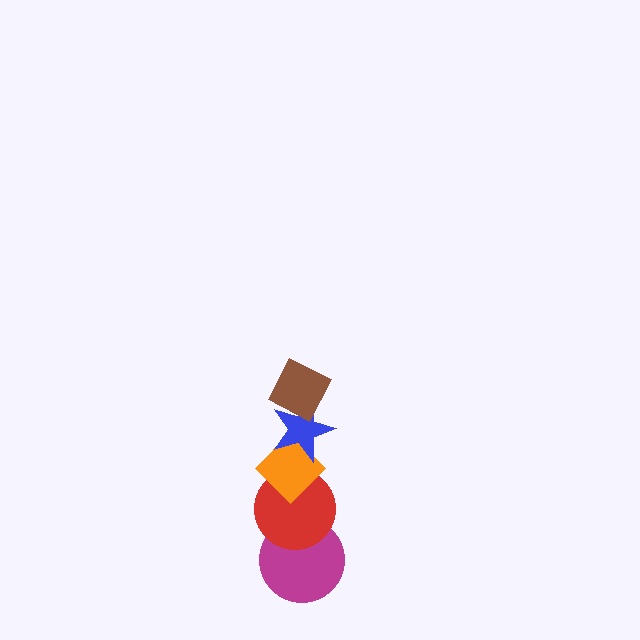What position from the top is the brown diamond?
The brown diamond is 1st from the top.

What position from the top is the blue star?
The blue star is 2nd from the top.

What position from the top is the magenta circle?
The magenta circle is 5th from the top.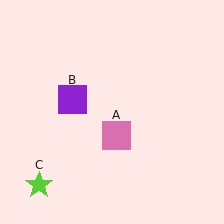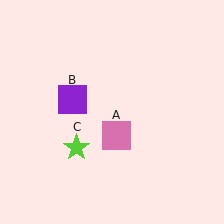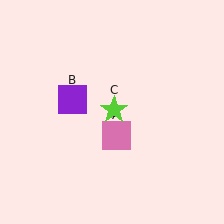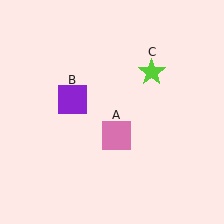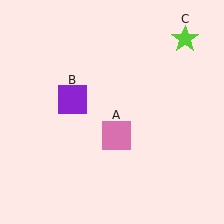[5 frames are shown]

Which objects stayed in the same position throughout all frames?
Pink square (object A) and purple square (object B) remained stationary.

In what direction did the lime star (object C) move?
The lime star (object C) moved up and to the right.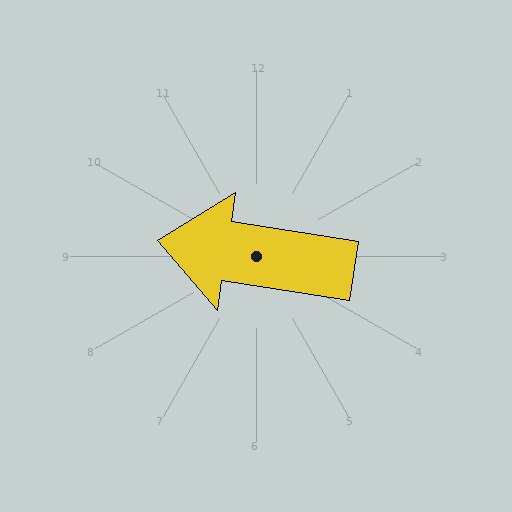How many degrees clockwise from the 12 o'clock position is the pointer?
Approximately 279 degrees.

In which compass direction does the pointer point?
West.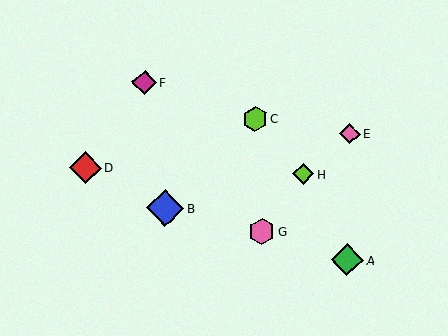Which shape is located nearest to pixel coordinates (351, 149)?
The pink diamond (labeled E) at (350, 134) is nearest to that location.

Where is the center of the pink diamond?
The center of the pink diamond is at (350, 134).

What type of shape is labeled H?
Shape H is a lime diamond.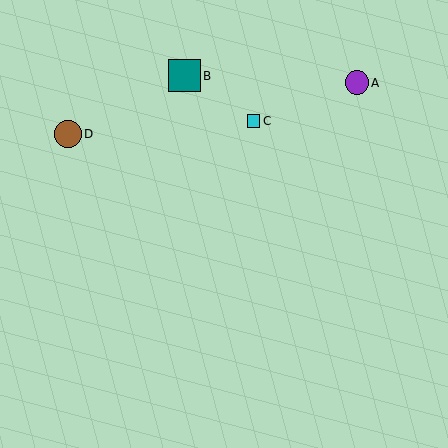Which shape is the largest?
The teal square (labeled B) is the largest.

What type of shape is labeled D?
Shape D is a brown circle.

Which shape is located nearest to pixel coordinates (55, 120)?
The brown circle (labeled D) at (68, 134) is nearest to that location.